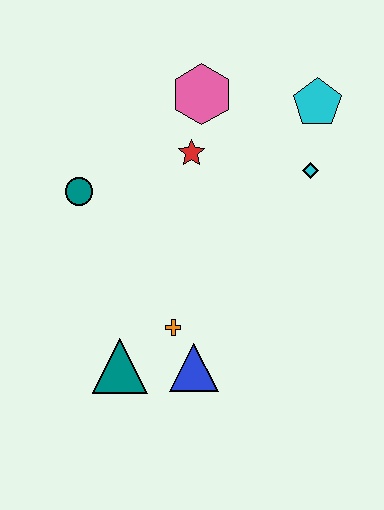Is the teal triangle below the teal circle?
Yes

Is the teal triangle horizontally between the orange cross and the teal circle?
Yes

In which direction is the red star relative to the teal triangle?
The red star is above the teal triangle.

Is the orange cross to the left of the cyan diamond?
Yes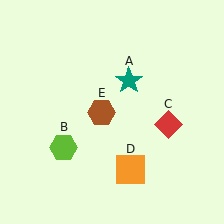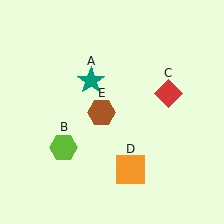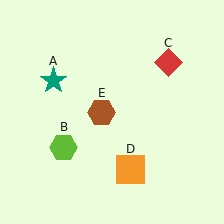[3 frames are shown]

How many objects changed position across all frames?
2 objects changed position: teal star (object A), red diamond (object C).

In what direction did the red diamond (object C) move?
The red diamond (object C) moved up.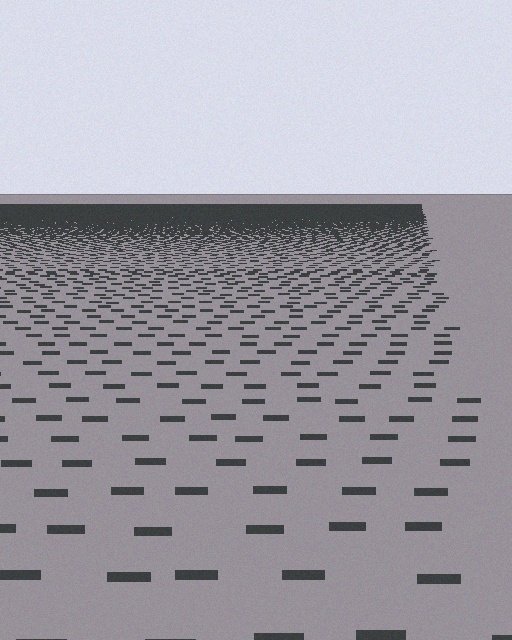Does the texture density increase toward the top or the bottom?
Density increases toward the top.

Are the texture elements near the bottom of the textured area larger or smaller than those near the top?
Larger. Near the bottom, elements are closer to the viewer and appear at a bigger on-screen size.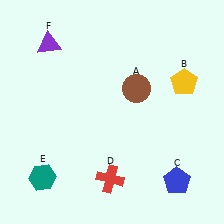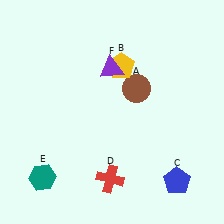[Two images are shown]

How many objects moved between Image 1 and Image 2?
2 objects moved between the two images.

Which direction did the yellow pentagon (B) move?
The yellow pentagon (B) moved left.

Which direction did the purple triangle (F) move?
The purple triangle (F) moved right.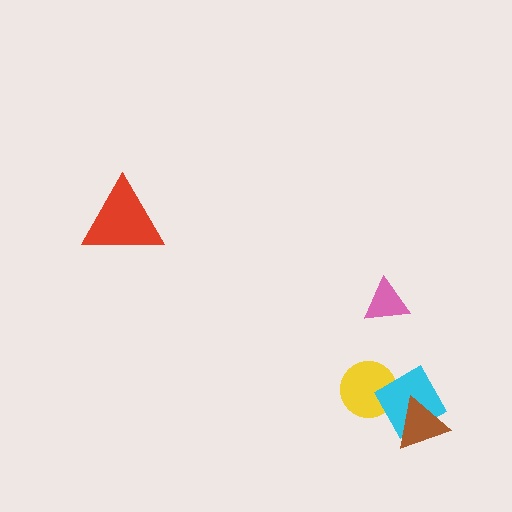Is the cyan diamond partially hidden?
Yes, it is partially covered by another shape.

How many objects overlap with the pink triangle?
0 objects overlap with the pink triangle.